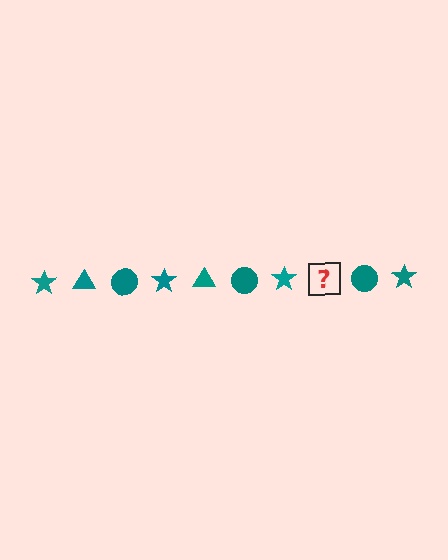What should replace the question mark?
The question mark should be replaced with a teal triangle.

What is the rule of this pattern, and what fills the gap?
The rule is that the pattern cycles through star, triangle, circle shapes in teal. The gap should be filled with a teal triangle.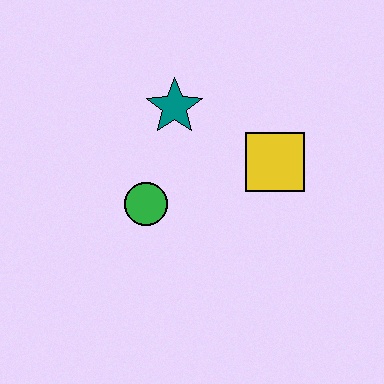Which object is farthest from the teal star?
The yellow square is farthest from the teal star.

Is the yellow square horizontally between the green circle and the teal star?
No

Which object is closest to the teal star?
The green circle is closest to the teal star.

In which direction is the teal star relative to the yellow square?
The teal star is to the left of the yellow square.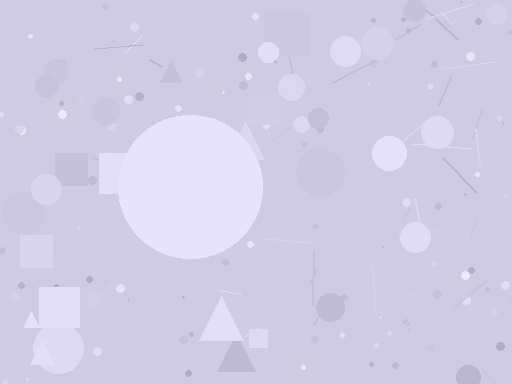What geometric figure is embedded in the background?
A circle is embedded in the background.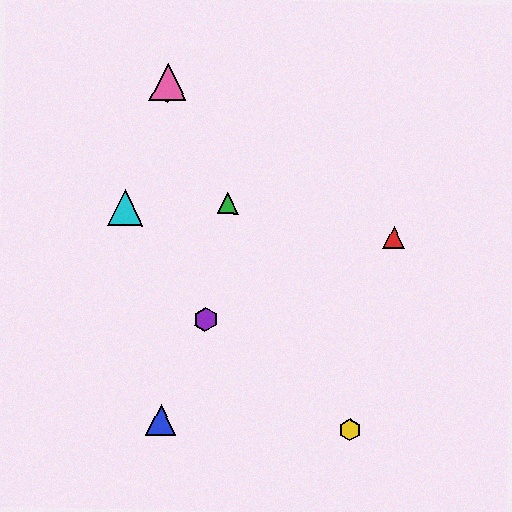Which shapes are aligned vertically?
The blue triangle, the orange hexagon, the pink triangle are aligned vertically.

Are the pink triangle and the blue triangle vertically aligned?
Yes, both are at x≈168.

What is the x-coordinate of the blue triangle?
The blue triangle is at x≈161.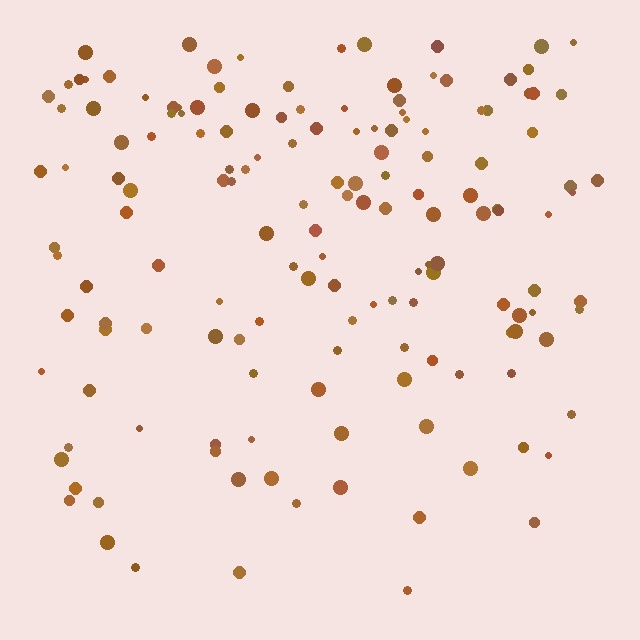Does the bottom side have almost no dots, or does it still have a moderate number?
Still a moderate number, just noticeably fewer than the top.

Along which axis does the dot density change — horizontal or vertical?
Vertical.